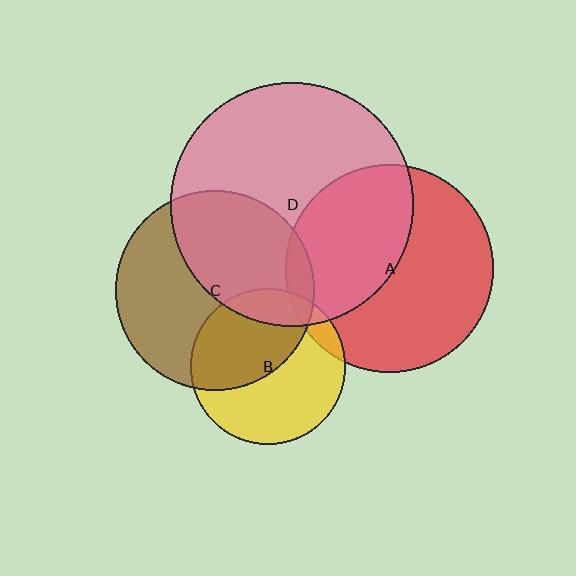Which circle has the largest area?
Circle D (pink).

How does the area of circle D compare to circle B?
Approximately 2.5 times.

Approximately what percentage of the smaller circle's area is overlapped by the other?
Approximately 45%.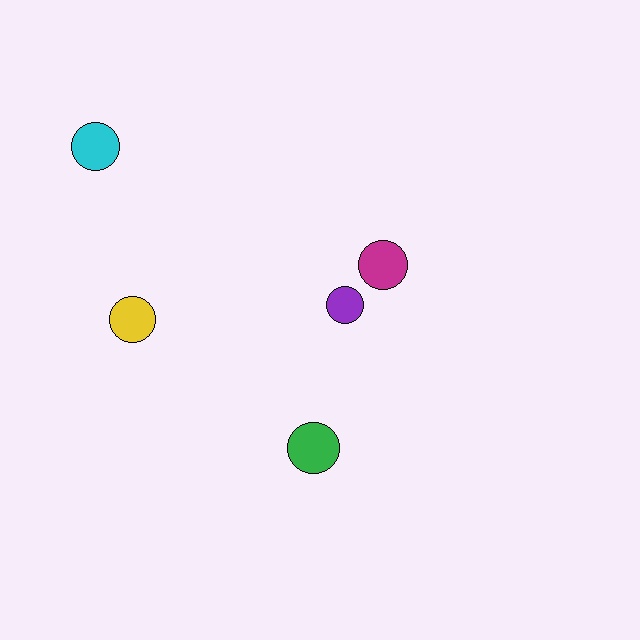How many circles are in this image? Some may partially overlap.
There are 5 circles.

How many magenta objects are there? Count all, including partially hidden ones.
There is 1 magenta object.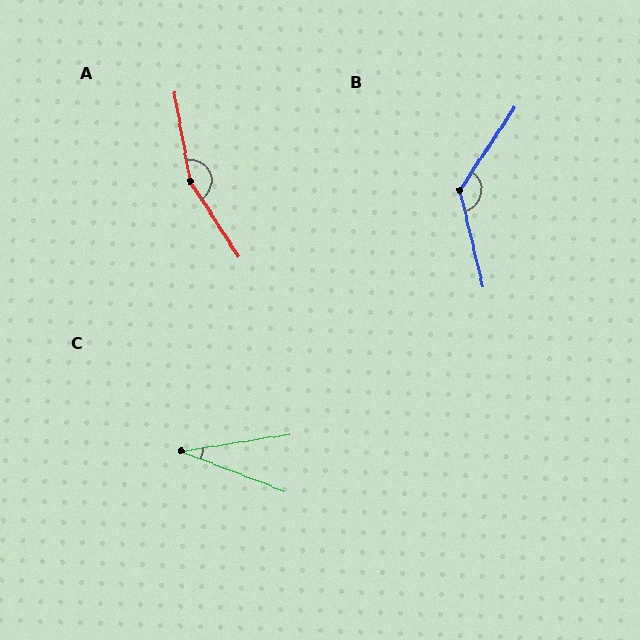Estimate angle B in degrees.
Approximately 133 degrees.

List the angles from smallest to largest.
C (30°), B (133°), A (157°).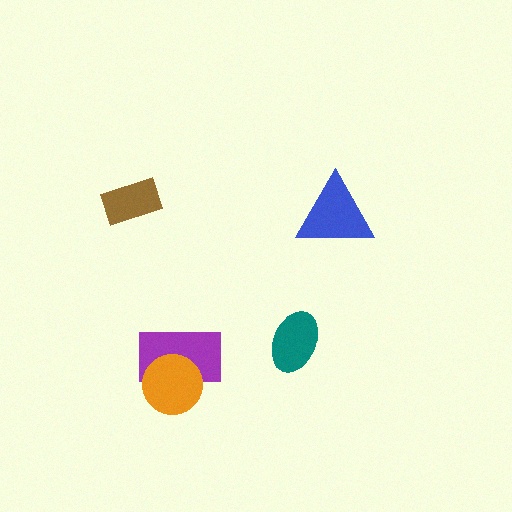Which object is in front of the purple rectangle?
The orange circle is in front of the purple rectangle.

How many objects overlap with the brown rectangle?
0 objects overlap with the brown rectangle.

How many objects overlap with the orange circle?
1 object overlaps with the orange circle.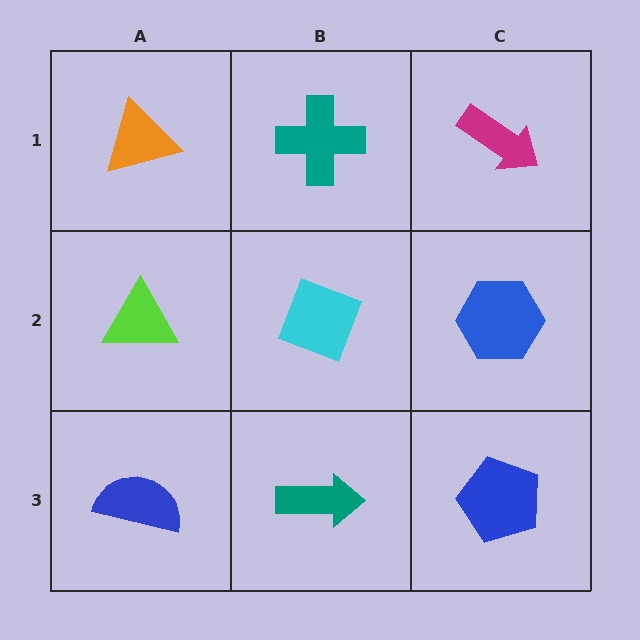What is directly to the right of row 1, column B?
A magenta arrow.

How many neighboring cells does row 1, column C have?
2.